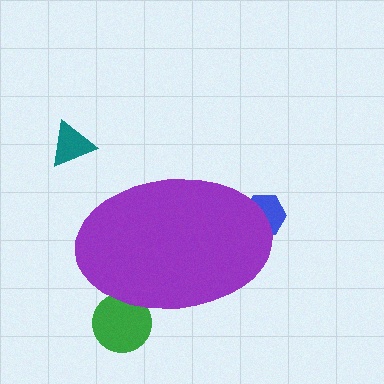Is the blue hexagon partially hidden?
Yes, the blue hexagon is partially hidden behind the purple ellipse.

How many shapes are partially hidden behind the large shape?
2 shapes are partially hidden.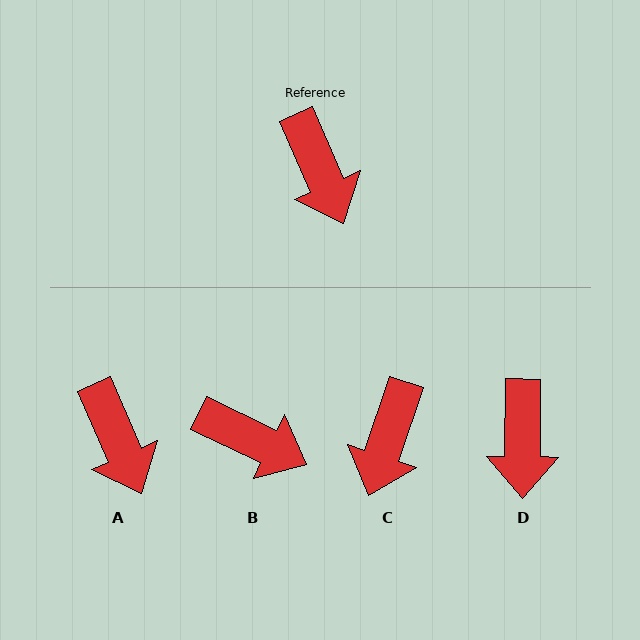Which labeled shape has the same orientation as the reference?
A.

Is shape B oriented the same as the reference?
No, it is off by about 41 degrees.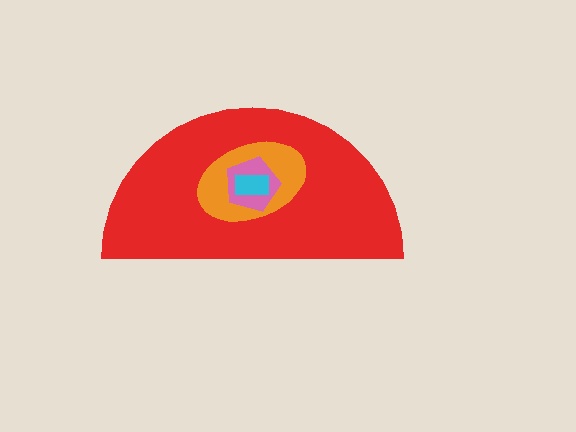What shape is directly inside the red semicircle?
The orange ellipse.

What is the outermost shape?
The red semicircle.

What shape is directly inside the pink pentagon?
The cyan rectangle.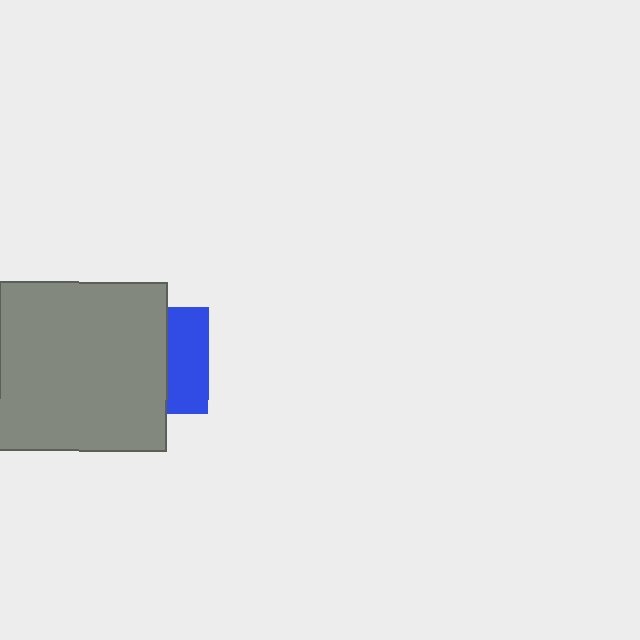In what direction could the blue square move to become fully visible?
The blue square could move right. That would shift it out from behind the gray rectangle entirely.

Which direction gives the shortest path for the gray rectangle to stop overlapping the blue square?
Moving left gives the shortest separation.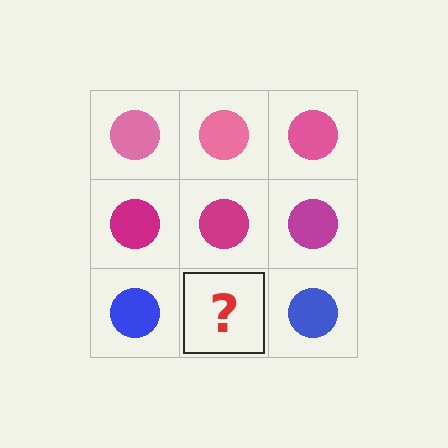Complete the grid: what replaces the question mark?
The question mark should be replaced with a blue circle.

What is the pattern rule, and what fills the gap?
The rule is that each row has a consistent color. The gap should be filled with a blue circle.